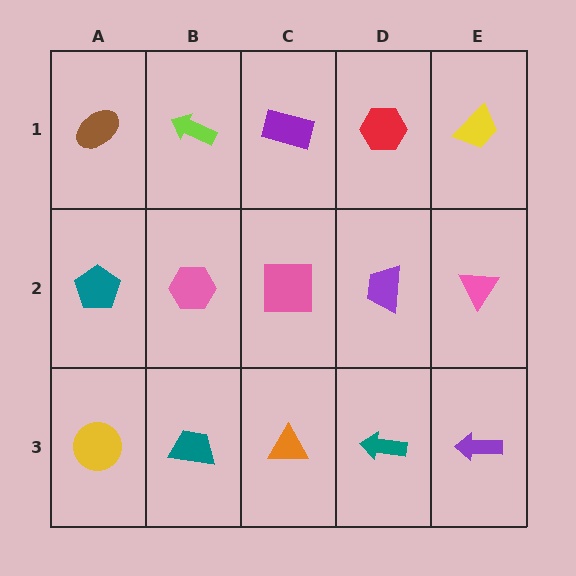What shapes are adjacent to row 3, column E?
A pink triangle (row 2, column E), a teal arrow (row 3, column D).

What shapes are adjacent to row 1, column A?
A teal pentagon (row 2, column A), a lime arrow (row 1, column B).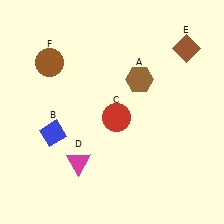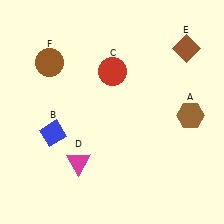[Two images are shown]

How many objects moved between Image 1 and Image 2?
2 objects moved between the two images.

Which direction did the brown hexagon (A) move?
The brown hexagon (A) moved right.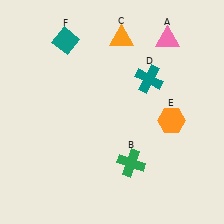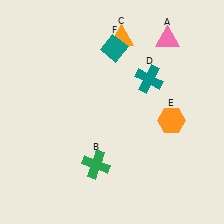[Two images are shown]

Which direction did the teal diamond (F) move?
The teal diamond (F) moved right.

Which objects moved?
The objects that moved are: the green cross (B), the teal diamond (F).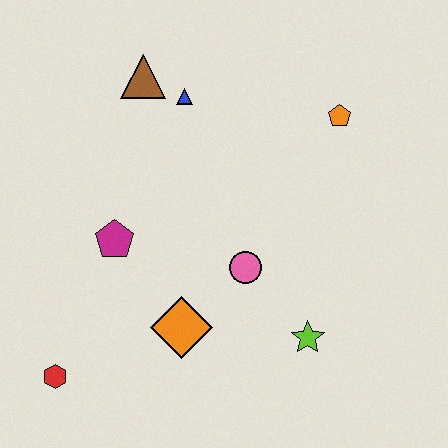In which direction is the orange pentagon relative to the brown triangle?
The orange pentagon is to the right of the brown triangle.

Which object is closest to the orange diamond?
The pink circle is closest to the orange diamond.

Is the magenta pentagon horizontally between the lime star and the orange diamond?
No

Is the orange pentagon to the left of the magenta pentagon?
No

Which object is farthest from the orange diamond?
The orange pentagon is farthest from the orange diamond.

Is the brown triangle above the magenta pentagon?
Yes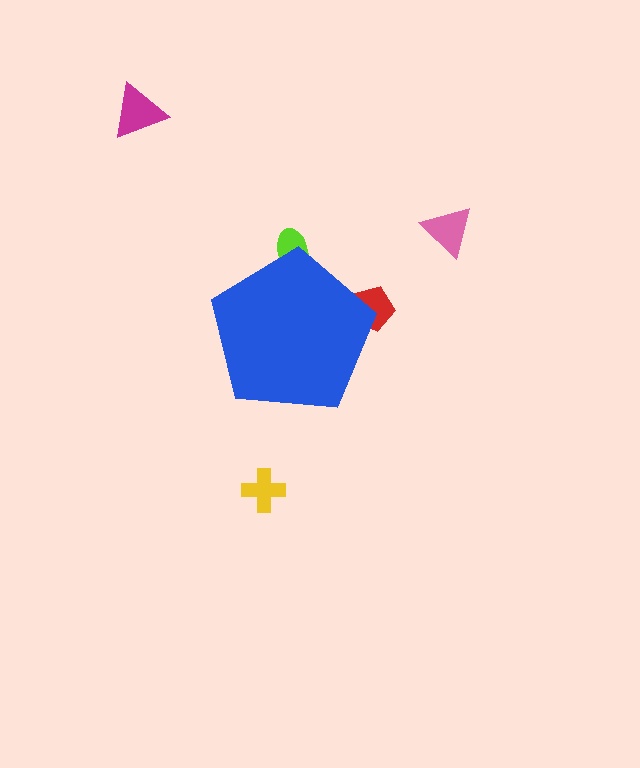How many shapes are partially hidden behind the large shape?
2 shapes are partially hidden.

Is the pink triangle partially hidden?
No, the pink triangle is fully visible.